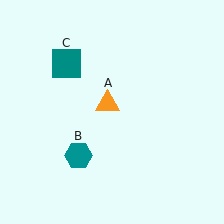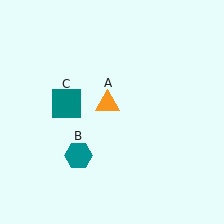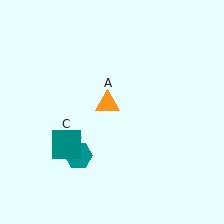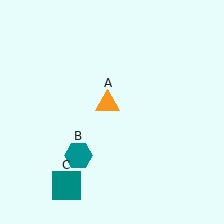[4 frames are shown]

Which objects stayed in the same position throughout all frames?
Orange triangle (object A) and teal hexagon (object B) remained stationary.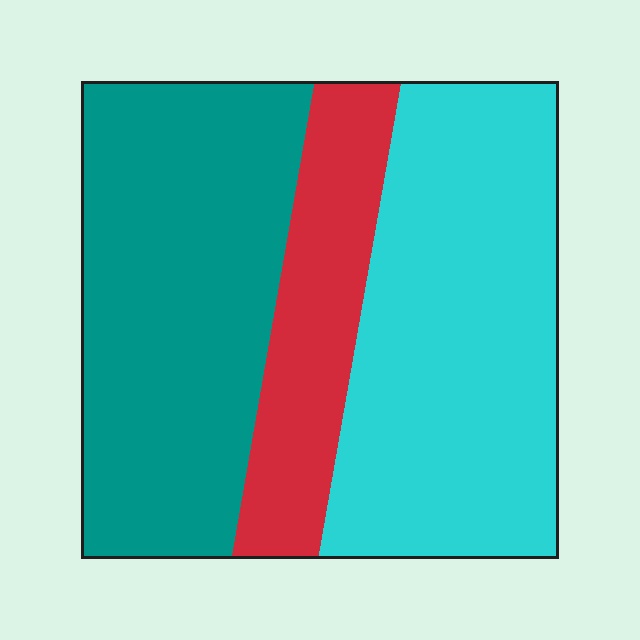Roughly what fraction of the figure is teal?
Teal covers around 40% of the figure.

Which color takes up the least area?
Red, at roughly 20%.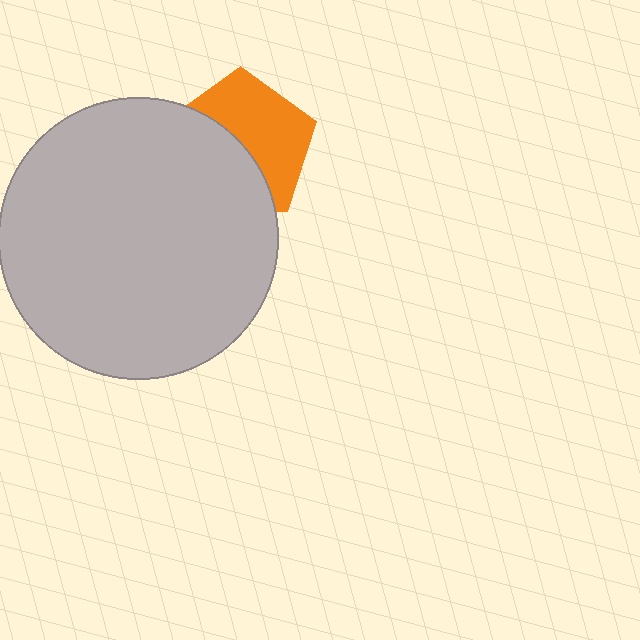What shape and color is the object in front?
The object in front is a light gray circle.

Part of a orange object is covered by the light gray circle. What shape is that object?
It is a pentagon.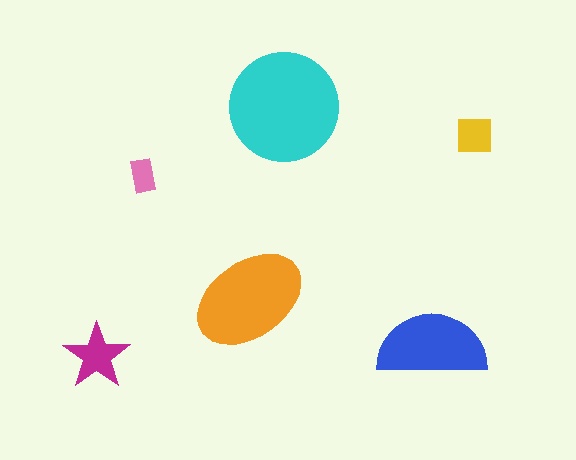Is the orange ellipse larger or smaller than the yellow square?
Larger.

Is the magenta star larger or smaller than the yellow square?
Larger.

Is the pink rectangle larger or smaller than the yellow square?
Smaller.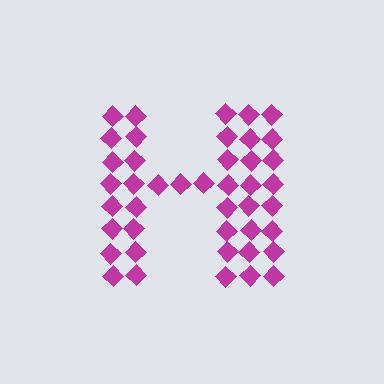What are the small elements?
The small elements are diamonds.